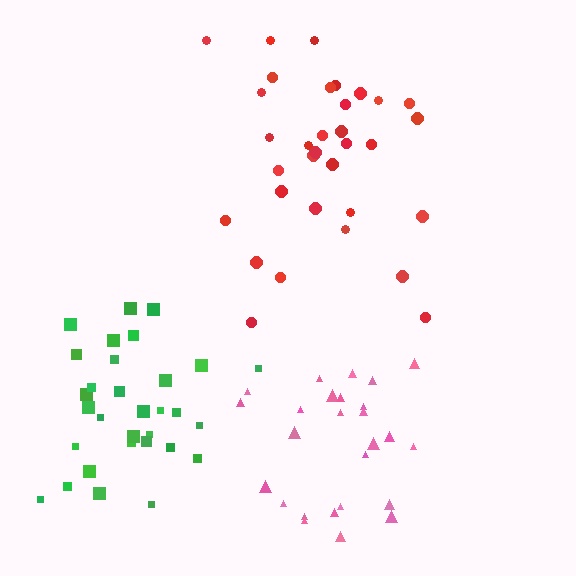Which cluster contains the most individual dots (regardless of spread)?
Red (33).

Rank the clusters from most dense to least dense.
green, pink, red.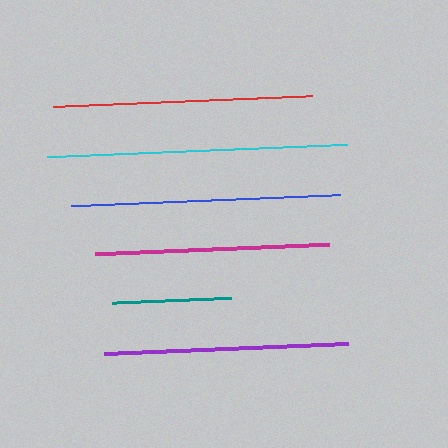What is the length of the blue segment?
The blue segment is approximately 269 pixels long.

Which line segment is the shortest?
The teal line is the shortest at approximately 119 pixels.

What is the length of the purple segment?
The purple segment is approximately 244 pixels long.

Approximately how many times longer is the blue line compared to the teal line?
The blue line is approximately 2.3 times the length of the teal line.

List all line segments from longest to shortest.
From longest to shortest: cyan, blue, red, purple, magenta, teal.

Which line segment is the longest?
The cyan line is the longest at approximately 301 pixels.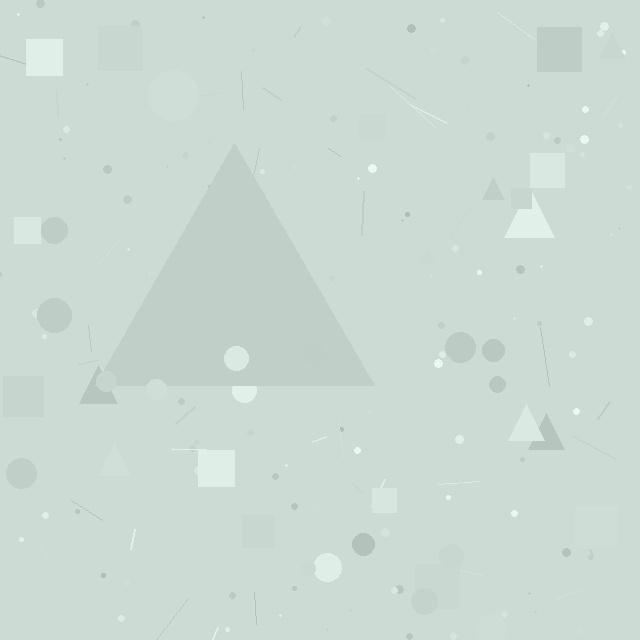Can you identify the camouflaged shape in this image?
The camouflaged shape is a triangle.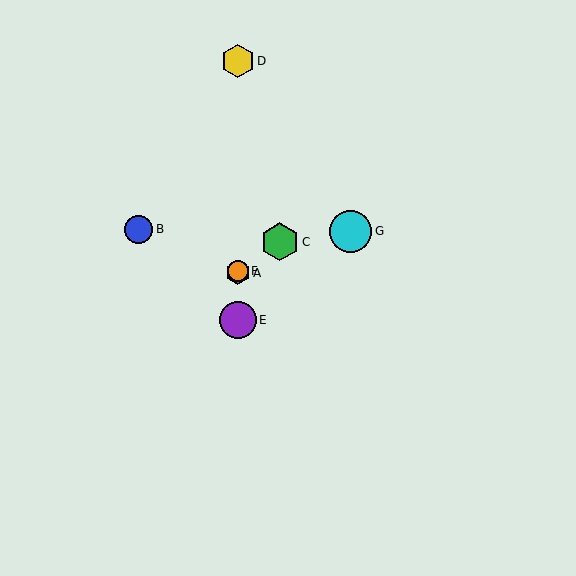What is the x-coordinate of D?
Object D is at x≈238.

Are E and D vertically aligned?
Yes, both are at x≈238.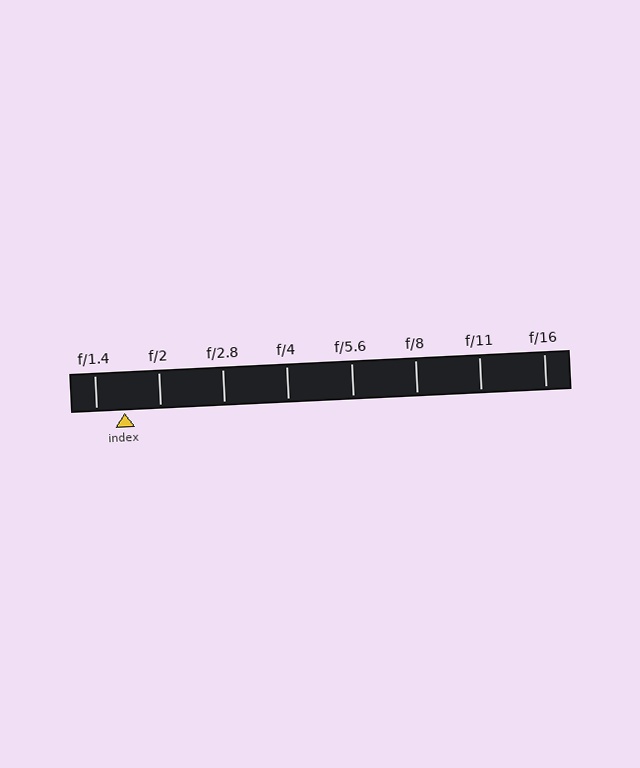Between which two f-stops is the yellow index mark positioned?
The index mark is between f/1.4 and f/2.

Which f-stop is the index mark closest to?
The index mark is closest to f/1.4.